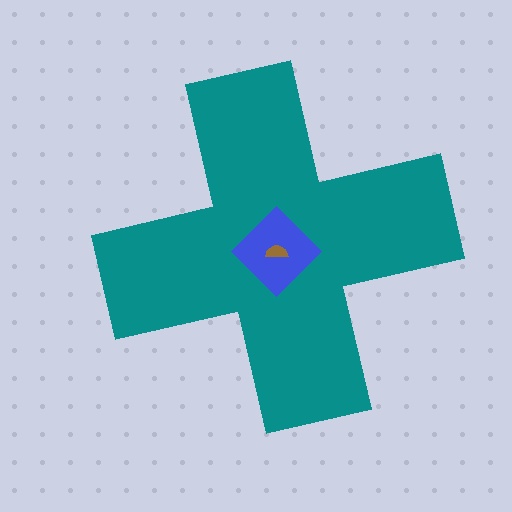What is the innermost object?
The brown semicircle.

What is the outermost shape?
The teal cross.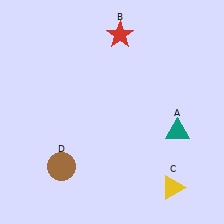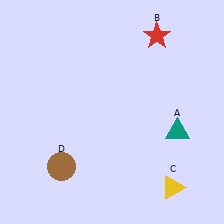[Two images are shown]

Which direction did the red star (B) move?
The red star (B) moved right.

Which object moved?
The red star (B) moved right.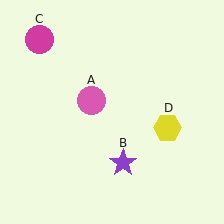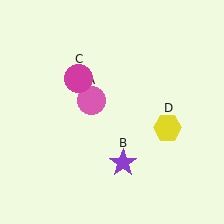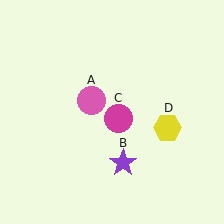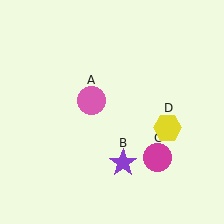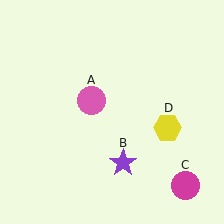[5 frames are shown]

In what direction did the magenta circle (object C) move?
The magenta circle (object C) moved down and to the right.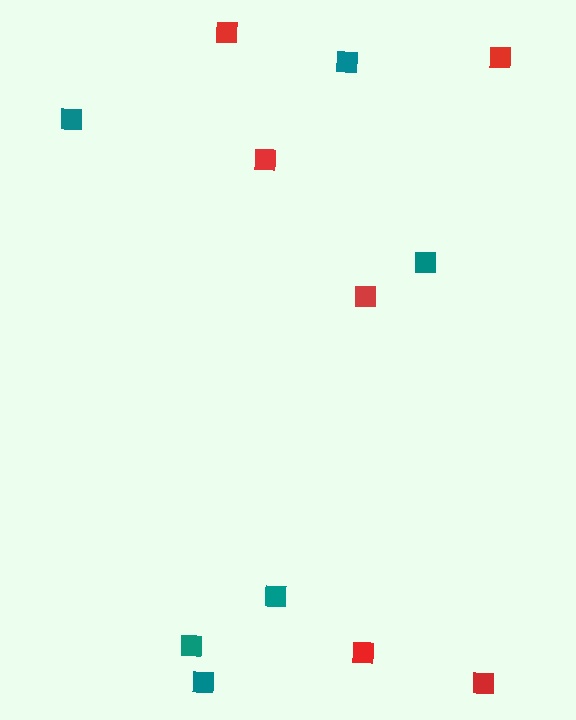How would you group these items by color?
There are 2 groups: one group of teal squares (6) and one group of red squares (6).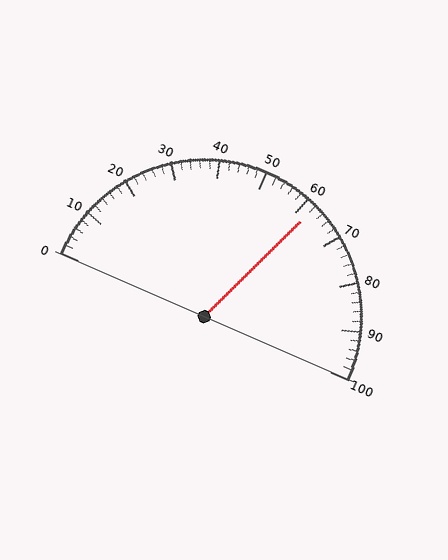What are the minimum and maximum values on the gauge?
The gauge ranges from 0 to 100.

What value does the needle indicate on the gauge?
The needle indicates approximately 62.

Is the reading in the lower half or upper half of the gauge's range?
The reading is in the upper half of the range (0 to 100).